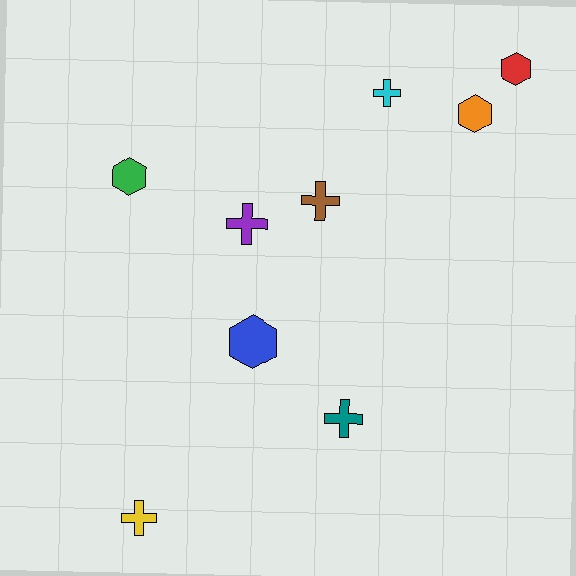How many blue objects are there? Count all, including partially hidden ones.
There is 1 blue object.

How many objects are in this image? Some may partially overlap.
There are 9 objects.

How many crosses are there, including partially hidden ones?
There are 5 crosses.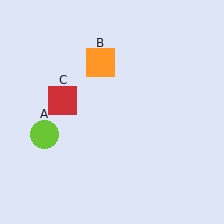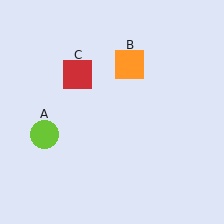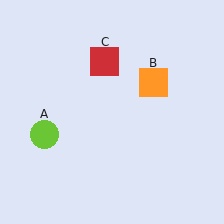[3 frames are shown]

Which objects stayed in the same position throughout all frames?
Lime circle (object A) remained stationary.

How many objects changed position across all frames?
2 objects changed position: orange square (object B), red square (object C).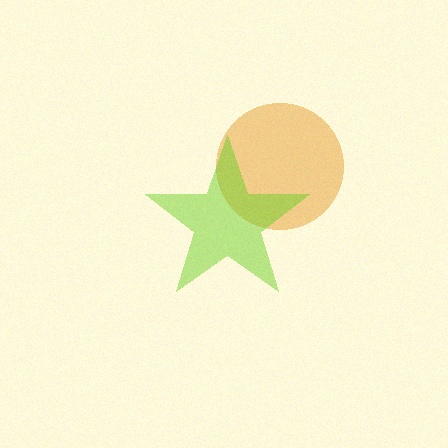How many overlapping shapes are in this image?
There are 2 overlapping shapes in the image.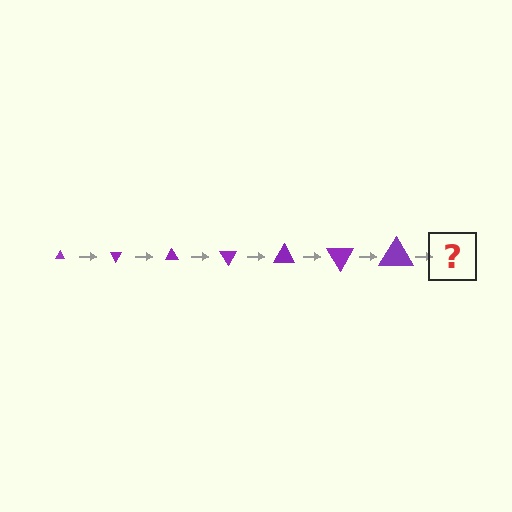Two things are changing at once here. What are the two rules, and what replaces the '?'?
The two rules are that the triangle grows larger each step and it rotates 60 degrees each step. The '?' should be a triangle, larger than the previous one and rotated 420 degrees from the start.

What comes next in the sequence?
The next element should be a triangle, larger than the previous one and rotated 420 degrees from the start.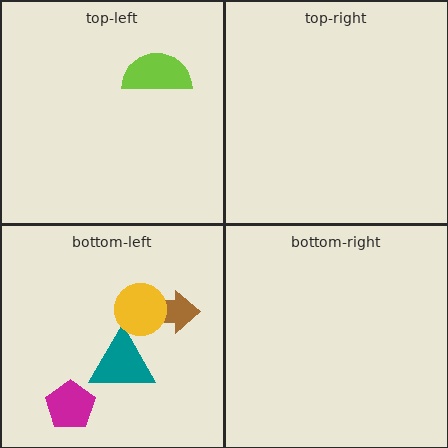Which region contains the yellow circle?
The bottom-left region.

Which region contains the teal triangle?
The bottom-left region.